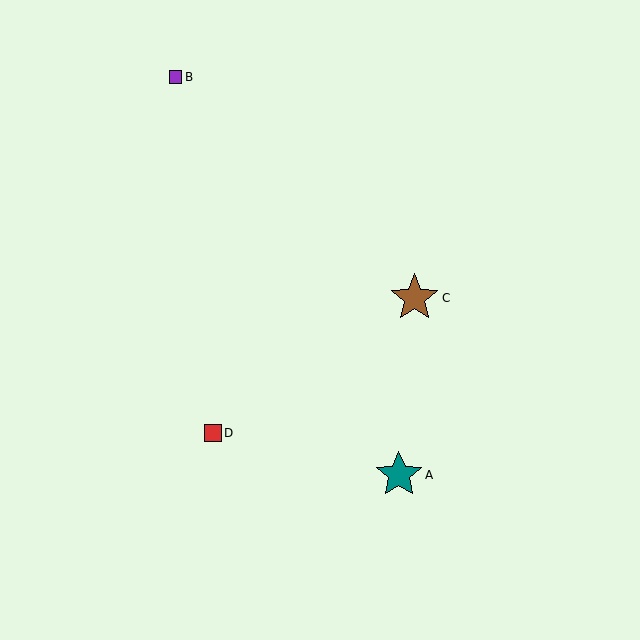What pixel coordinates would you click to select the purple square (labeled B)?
Click at (176, 77) to select the purple square B.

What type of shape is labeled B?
Shape B is a purple square.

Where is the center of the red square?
The center of the red square is at (213, 433).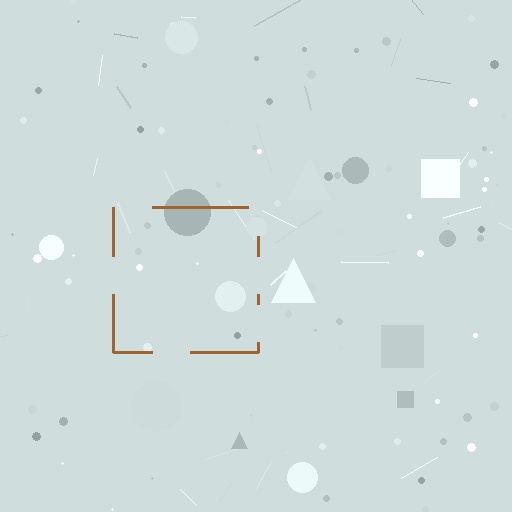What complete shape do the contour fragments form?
The contour fragments form a square.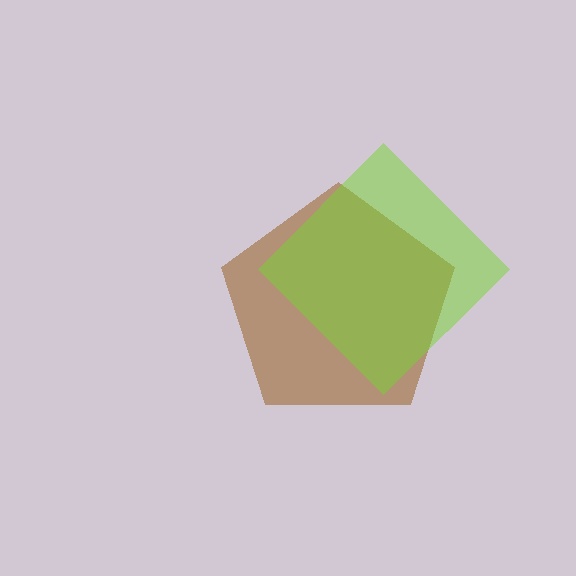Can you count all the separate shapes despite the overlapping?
Yes, there are 2 separate shapes.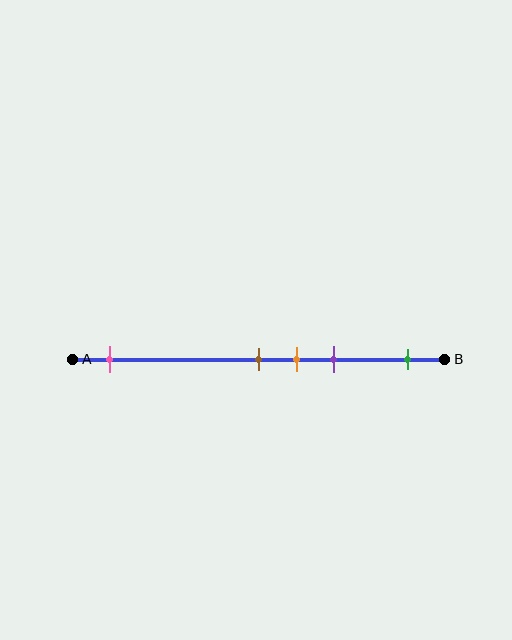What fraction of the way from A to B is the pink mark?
The pink mark is approximately 10% (0.1) of the way from A to B.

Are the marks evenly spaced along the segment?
No, the marks are not evenly spaced.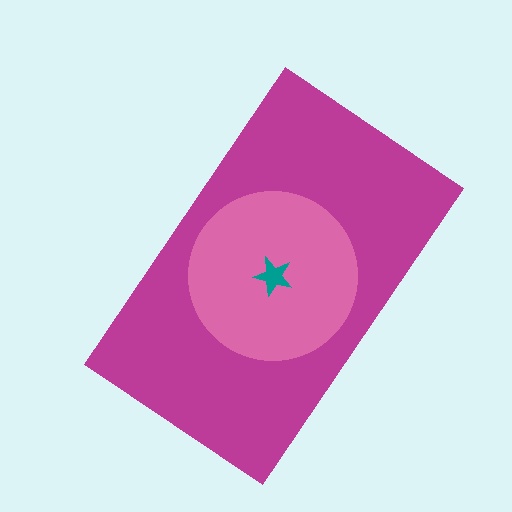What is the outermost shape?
The magenta rectangle.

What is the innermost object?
The teal star.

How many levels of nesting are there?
3.